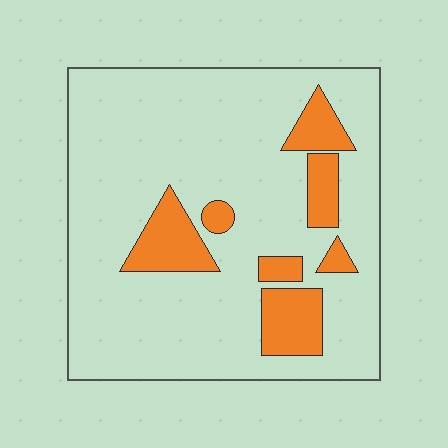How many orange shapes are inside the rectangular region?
7.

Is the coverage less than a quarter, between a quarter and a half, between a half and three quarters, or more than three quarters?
Less than a quarter.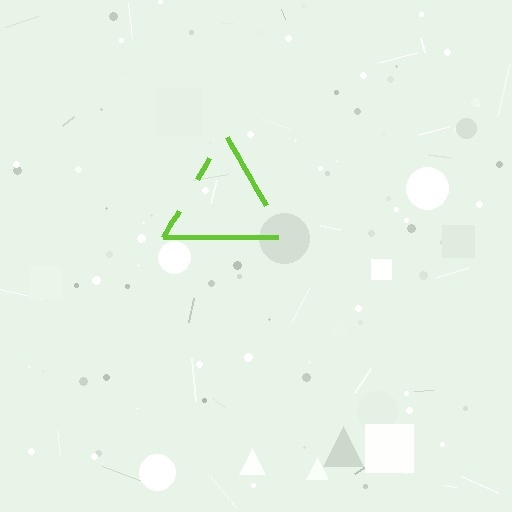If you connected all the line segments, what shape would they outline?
They would outline a triangle.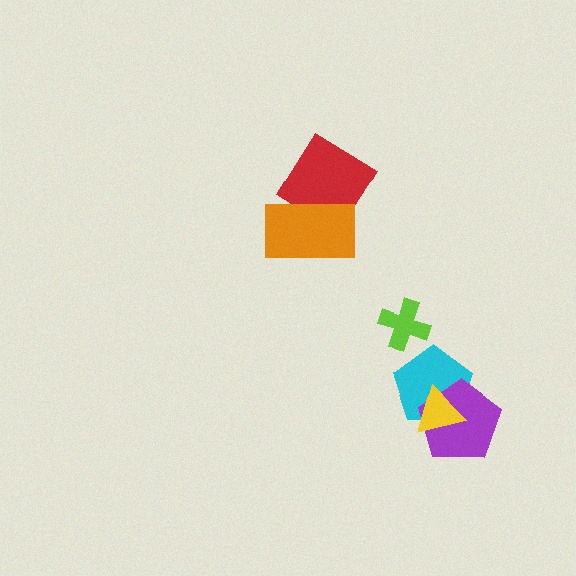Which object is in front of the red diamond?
The orange rectangle is in front of the red diamond.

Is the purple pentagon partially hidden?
Yes, it is partially covered by another shape.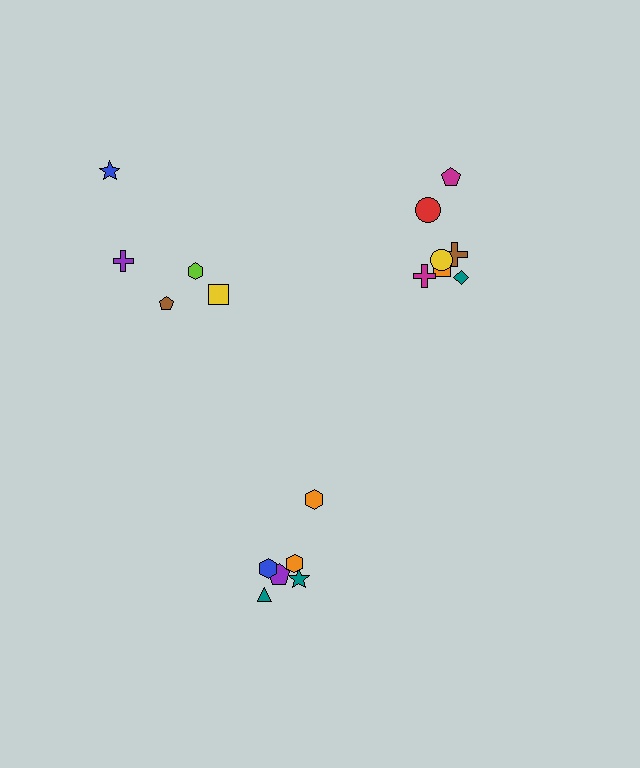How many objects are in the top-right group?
There are 7 objects.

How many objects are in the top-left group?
There are 5 objects.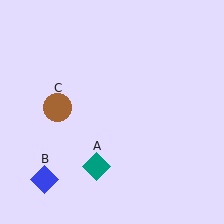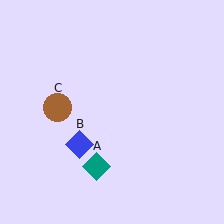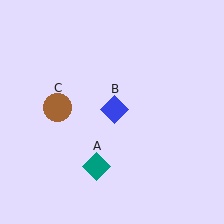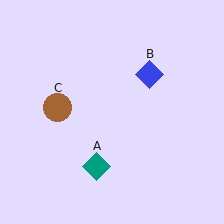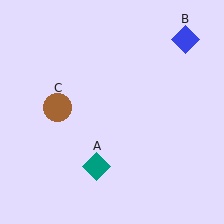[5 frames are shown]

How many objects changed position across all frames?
1 object changed position: blue diamond (object B).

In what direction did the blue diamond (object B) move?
The blue diamond (object B) moved up and to the right.